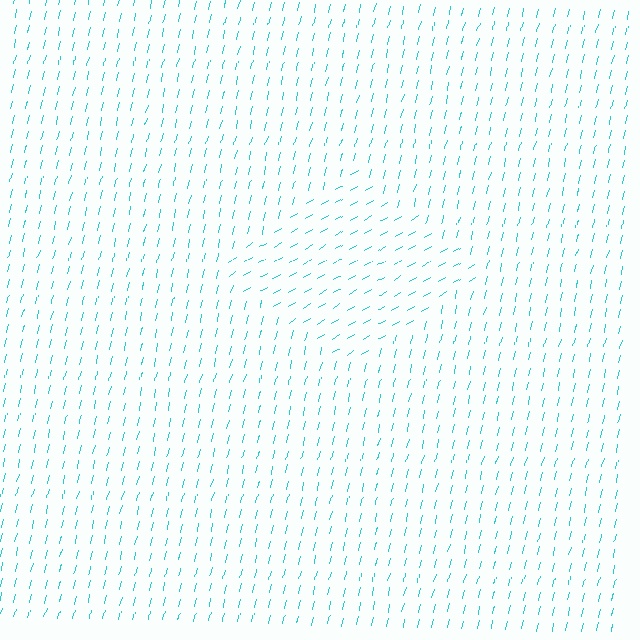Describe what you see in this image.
The image is filled with small cyan line segments. A diamond region in the image has lines oriented differently from the surrounding lines, creating a visible texture boundary.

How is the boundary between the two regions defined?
The boundary is defined purely by a change in line orientation (approximately 45 degrees difference). All lines are the same color and thickness.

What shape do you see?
I see a diamond.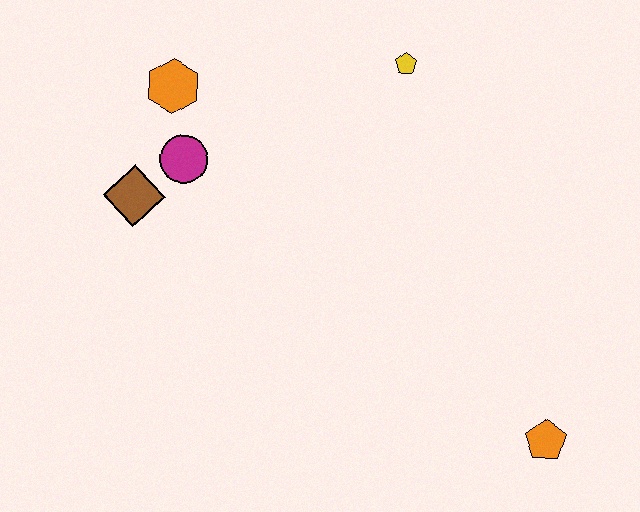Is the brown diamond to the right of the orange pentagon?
No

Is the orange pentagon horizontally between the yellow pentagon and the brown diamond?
No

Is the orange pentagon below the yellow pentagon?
Yes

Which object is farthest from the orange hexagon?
The orange pentagon is farthest from the orange hexagon.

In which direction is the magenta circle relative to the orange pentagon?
The magenta circle is to the left of the orange pentagon.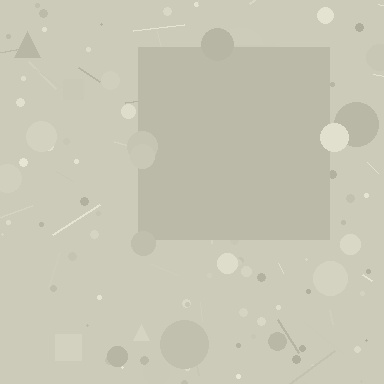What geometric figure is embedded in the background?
A square is embedded in the background.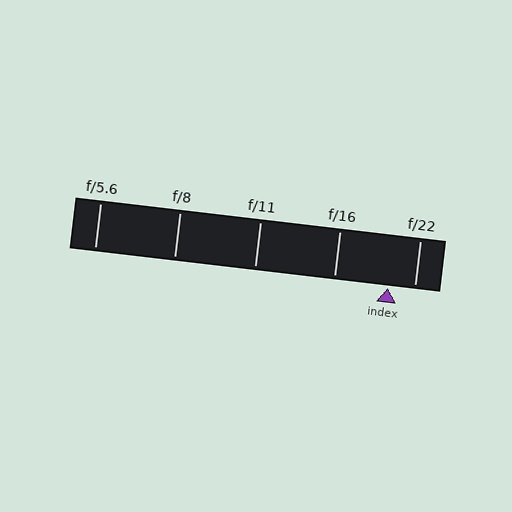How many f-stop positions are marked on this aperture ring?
There are 5 f-stop positions marked.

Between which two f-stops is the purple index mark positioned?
The index mark is between f/16 and f/22.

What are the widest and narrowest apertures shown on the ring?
The widest aperture shown is f/5.6 and the narrowest is f/22.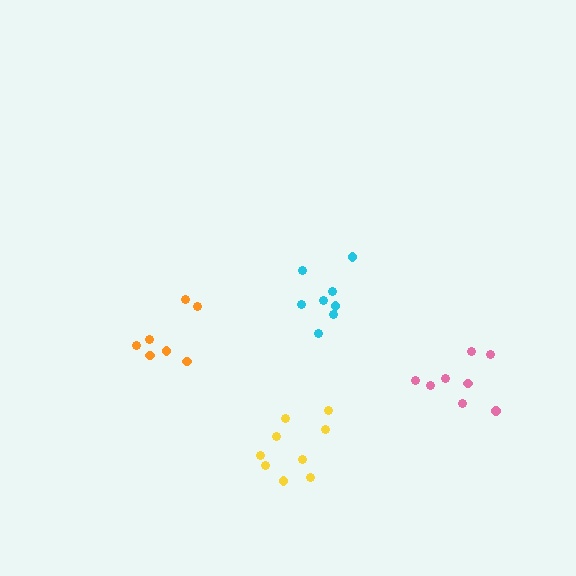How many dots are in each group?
Group 1: 8 dots, Group 2: 7 dots, Group 3: 8 dots, Group 4: 9 dots (32 total).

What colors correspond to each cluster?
The clusters are colored: cyan, orange, pink, yellow.